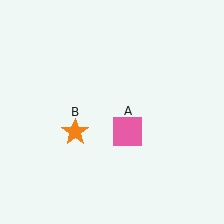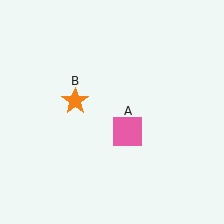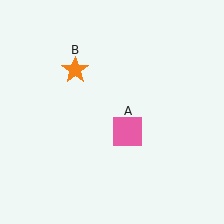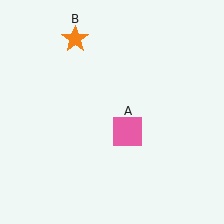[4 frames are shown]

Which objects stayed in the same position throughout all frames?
Pink square (object A) remained stationary.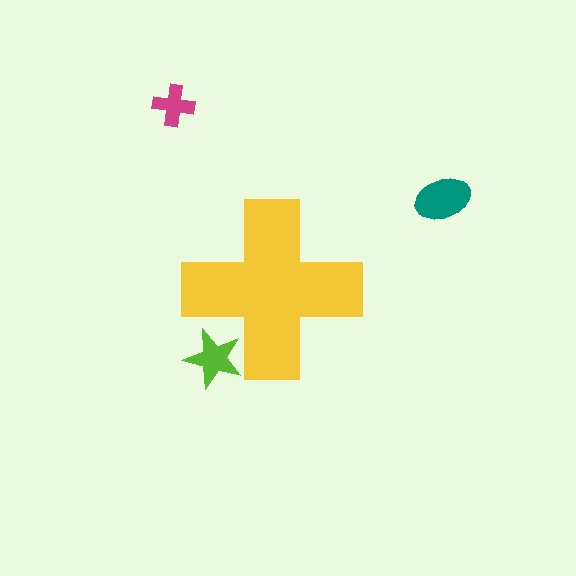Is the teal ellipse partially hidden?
No, the teal ellipse is fully visible.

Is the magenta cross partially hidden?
No, the magenta cross is fully visible.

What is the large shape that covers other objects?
A yellow cross.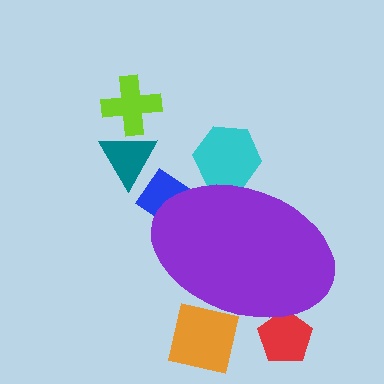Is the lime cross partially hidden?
No, the lime cross is fully visible.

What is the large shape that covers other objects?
A purple ellipse.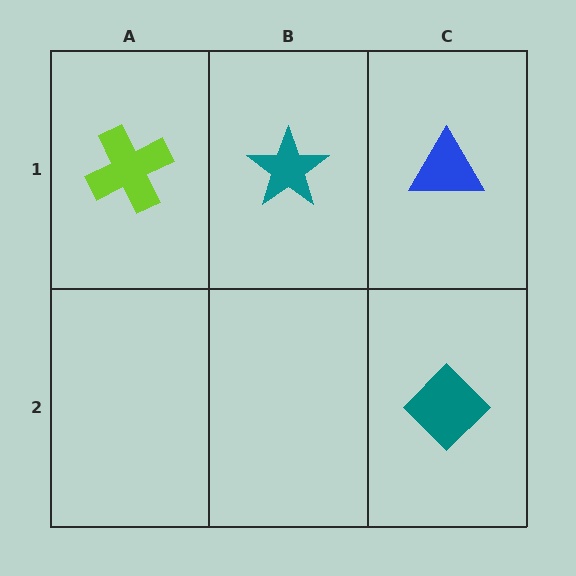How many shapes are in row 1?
3 shapes.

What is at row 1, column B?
A teal star.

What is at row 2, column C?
A teal diamond.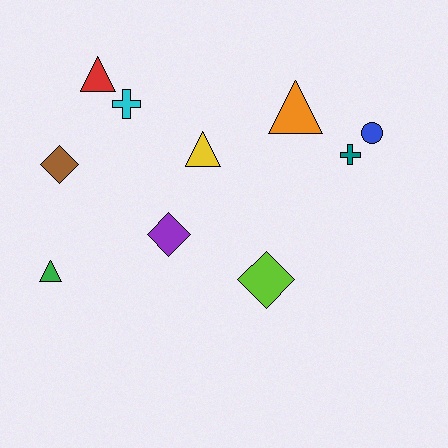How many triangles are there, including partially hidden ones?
There are 4 triangles.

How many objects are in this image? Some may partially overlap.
There are 10 objects.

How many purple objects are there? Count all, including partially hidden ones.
There is 1 purple object.